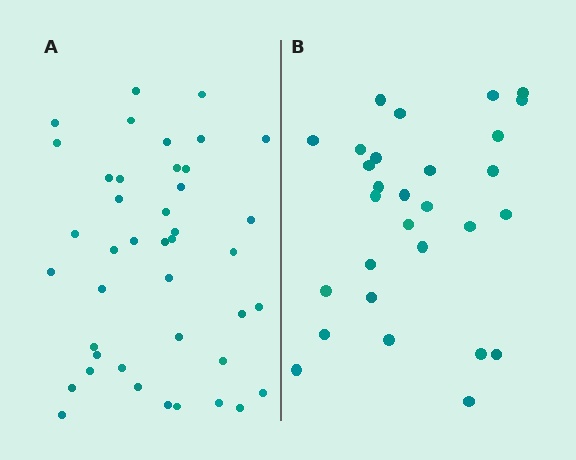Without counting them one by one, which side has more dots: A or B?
Region A (the left region) has more dots.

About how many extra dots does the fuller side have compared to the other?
Region A has approximately 15 more dots than region B.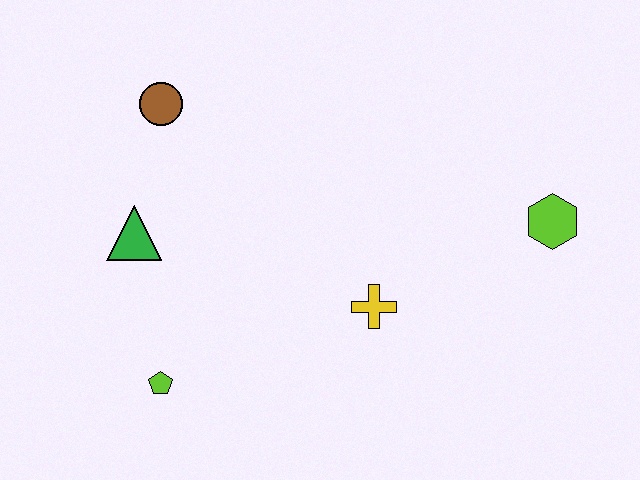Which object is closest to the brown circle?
The green triangle is closest to the brown circle.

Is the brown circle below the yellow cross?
No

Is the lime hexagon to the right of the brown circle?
Yes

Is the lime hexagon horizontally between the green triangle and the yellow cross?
No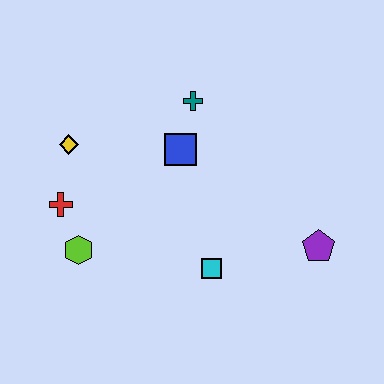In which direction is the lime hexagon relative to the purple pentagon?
The lime hexagon is to the left of the purple pentagon.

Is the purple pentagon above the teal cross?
No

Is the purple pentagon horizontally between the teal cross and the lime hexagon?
No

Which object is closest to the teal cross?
The blue square is closest to the teal cross.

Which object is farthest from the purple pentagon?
The yellow diamond is farthest from the purple pentagon.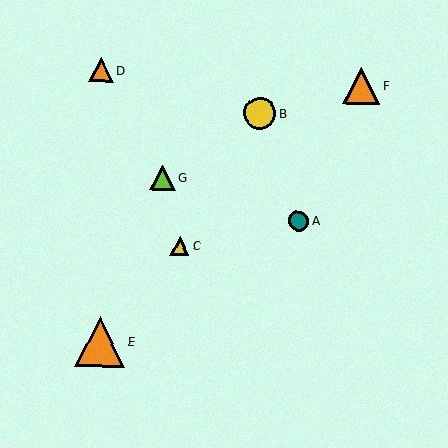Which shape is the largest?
The orange triangle (labeled E) is the largest.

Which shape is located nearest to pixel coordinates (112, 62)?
The orange triangle (labeled D) at (101, 70) is nearest to that location.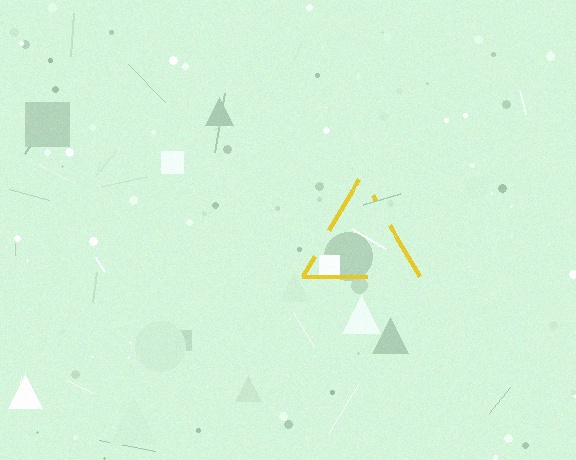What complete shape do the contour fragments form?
The contour fragments form a triangle.